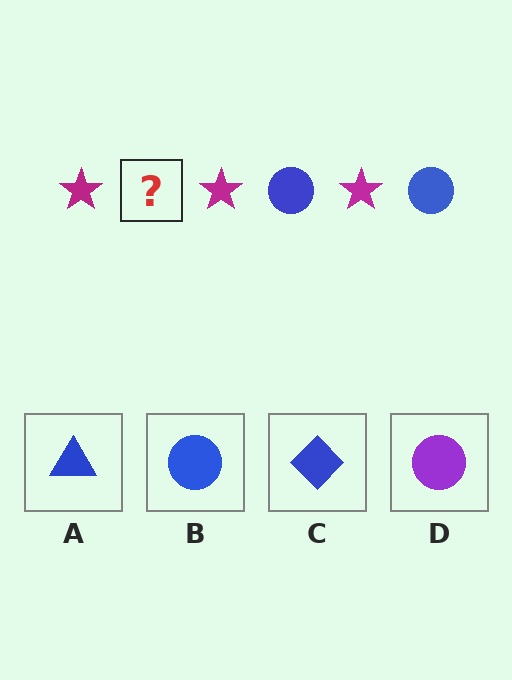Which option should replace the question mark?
Option B.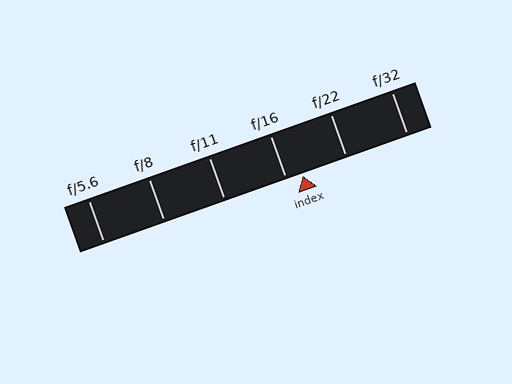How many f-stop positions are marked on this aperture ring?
There are 6 f-stop positions marked.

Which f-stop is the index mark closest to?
The index mark is closest to f/16.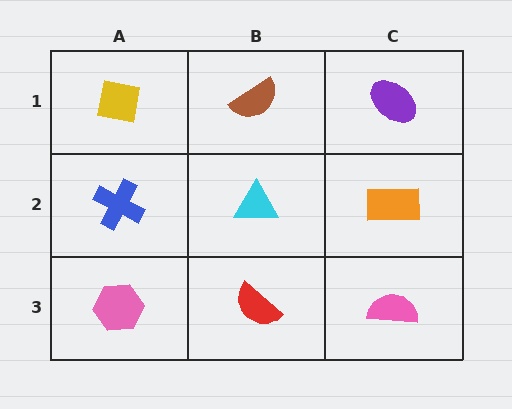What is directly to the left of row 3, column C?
A red semicircle.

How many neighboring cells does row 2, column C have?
3.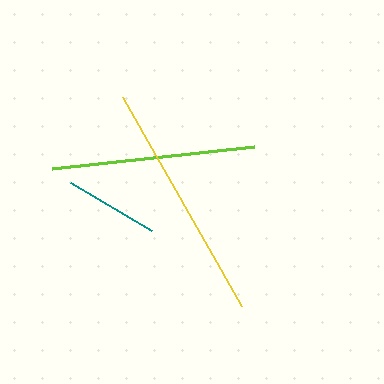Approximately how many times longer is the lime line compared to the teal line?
The lime line is approximately 2.2 times the length of the teal line.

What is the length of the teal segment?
The teal segment is approximately 94 pixels long.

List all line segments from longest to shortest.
From longest to shortest: yellow, lime, teal.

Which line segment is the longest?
The yellow line is the longest at approximately 241 pixels.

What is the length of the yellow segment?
The yellow segment is approximately 241 pixels long.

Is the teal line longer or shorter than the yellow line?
The yellow line is longer than the teal line.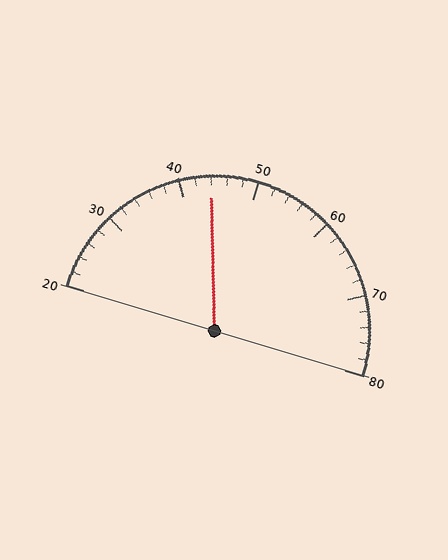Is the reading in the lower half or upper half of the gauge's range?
The reading is in the lower half of the range (20 to 80).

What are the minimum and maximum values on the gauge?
The gauge ranges from 20 to 80.